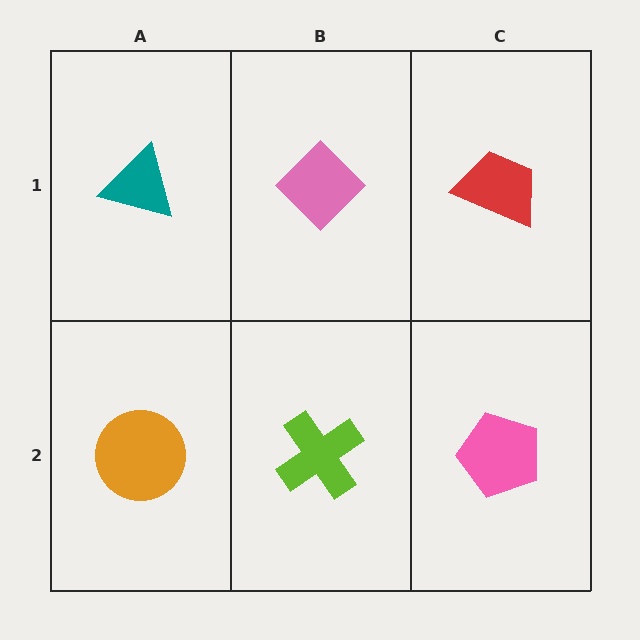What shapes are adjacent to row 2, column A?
A teal triangle (row 1, column A), a lime cross (row 2, column B).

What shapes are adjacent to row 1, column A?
An orange circle (row 2, column A), a pink diamond (row 1, column B).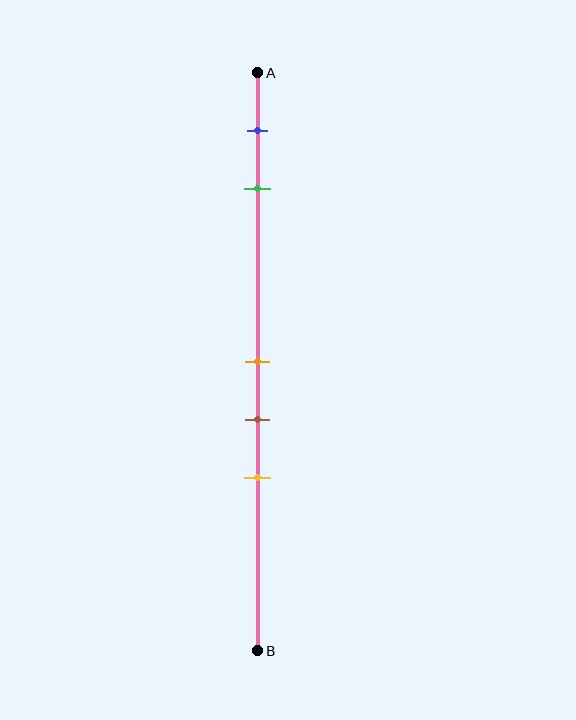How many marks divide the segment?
There are 5 marks dividing the segment.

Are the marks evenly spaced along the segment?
No, the marks are not evenly spaced.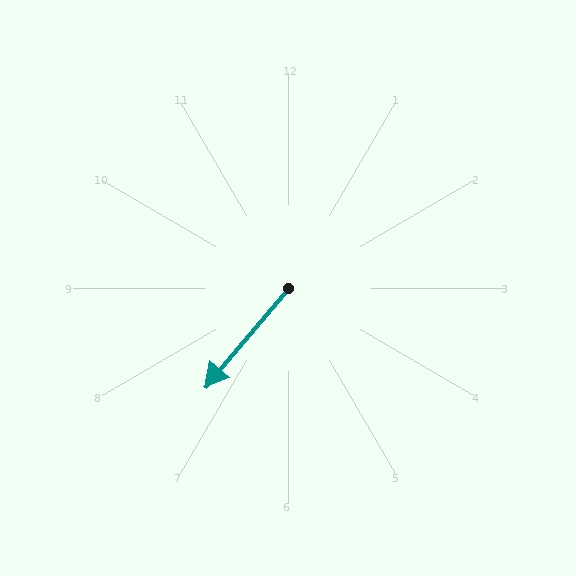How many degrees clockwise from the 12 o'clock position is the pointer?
Approximately 220 degrees.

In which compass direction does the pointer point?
Southwest.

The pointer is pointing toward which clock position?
Roughly 7 o'clock.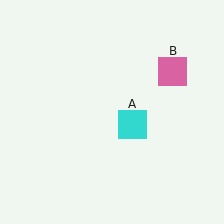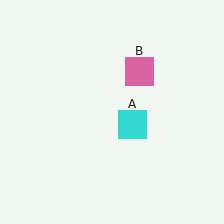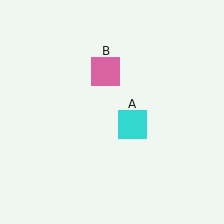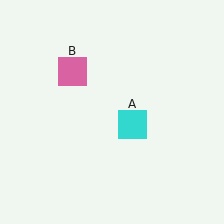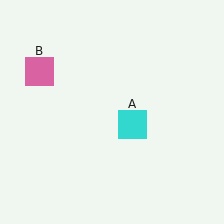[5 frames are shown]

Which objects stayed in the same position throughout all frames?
Cyan square (object A) remained stationary.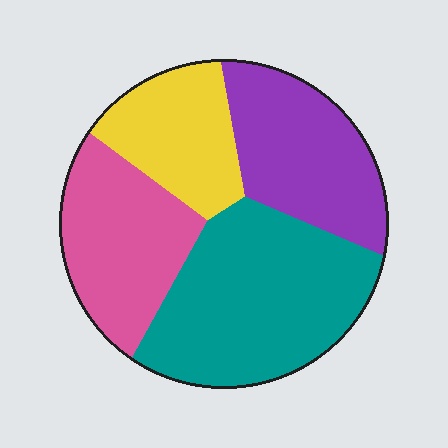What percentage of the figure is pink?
Pink takes up less than a quarter of the figure.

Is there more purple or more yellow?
Purple.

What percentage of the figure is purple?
Purple takes up about one quarter (1/4) of the figure.